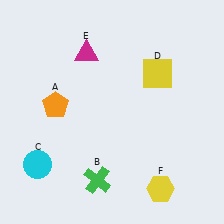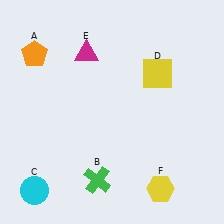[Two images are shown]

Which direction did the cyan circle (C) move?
The cyan circle (C) moved down.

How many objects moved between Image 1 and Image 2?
2 objects moved between the two images.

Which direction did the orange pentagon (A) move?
The orange pentagon (A) moved up.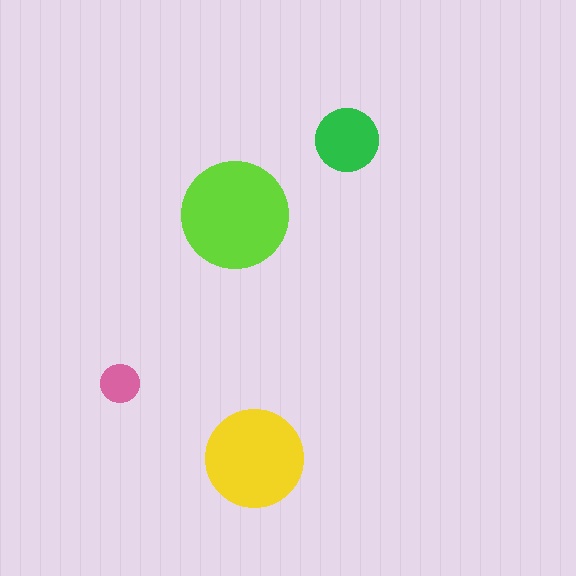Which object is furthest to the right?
The green circle is rightmost.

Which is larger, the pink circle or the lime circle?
The lime one.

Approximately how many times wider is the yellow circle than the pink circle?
About 2.5 times wider.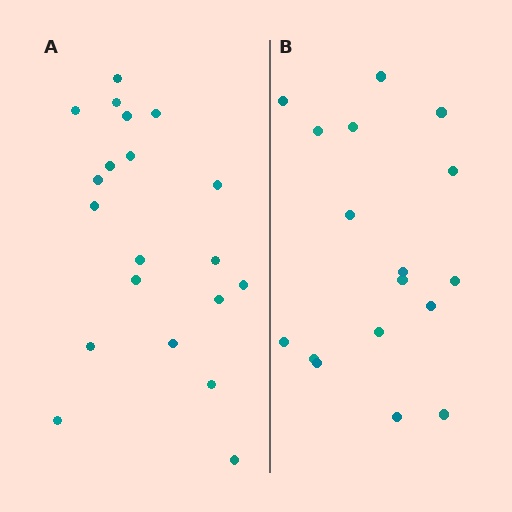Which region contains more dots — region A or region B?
Region A (the left region) has more dots.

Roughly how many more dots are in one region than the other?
Region A has just a few more — roughly 2 or 3 more dots than region B.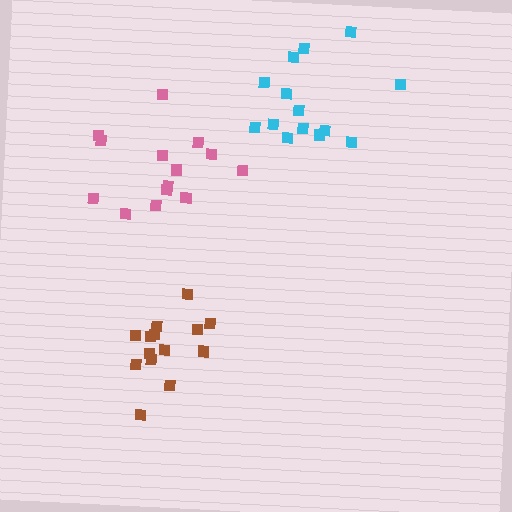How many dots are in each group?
Group 1: 14 dots, Group 2: 15 dots, Group 3: 14 dots (43 total).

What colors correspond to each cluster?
The clusters are colored: brown, pink, cyan.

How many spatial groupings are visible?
There are 3 spatial groupings.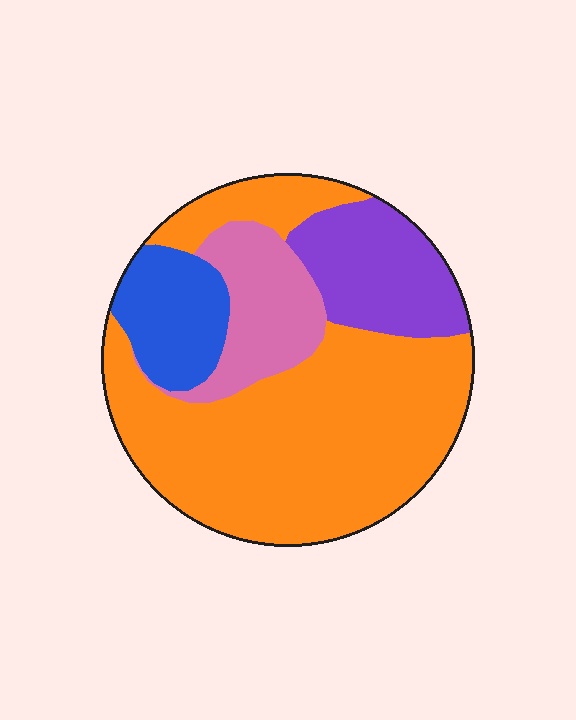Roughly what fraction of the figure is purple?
Purple takes up about one sixth (1/6) of the figure.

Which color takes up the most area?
Orange, at roughly 60%.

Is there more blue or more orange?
Orange.